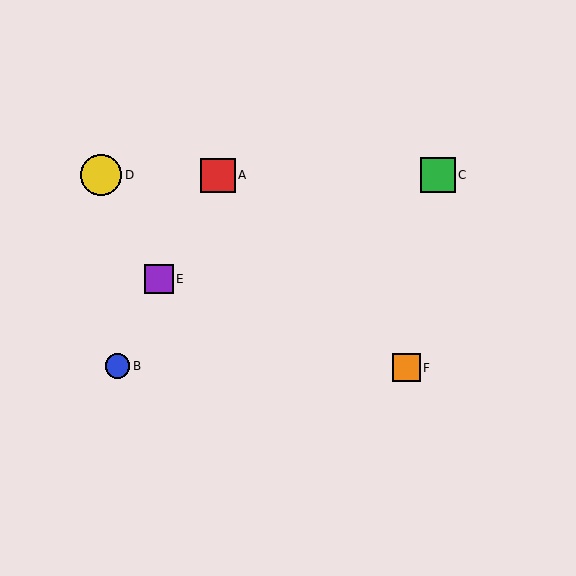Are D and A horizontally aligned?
Yes, both are at y≈175.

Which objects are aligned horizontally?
Objects A, C, D are aligned horizontally.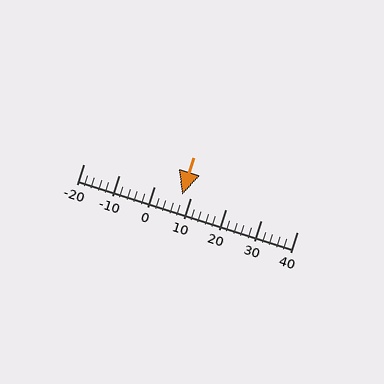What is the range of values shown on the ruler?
The ruler shows values from -20 to 40.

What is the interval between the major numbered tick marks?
The major tick marks are spaced 10 units apart.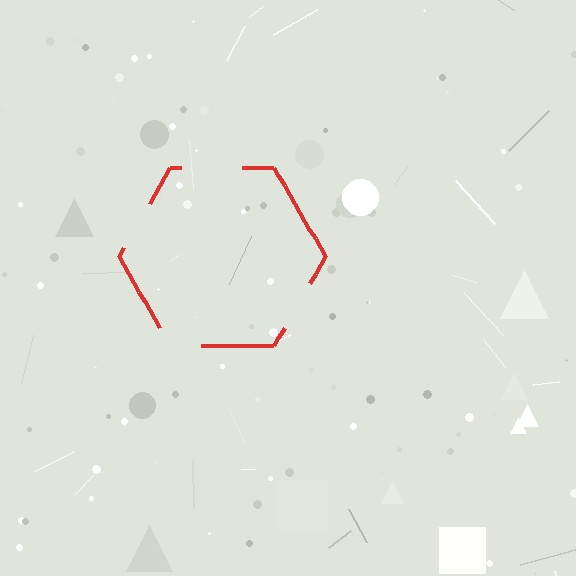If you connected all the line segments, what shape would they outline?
They would outline a hexagon.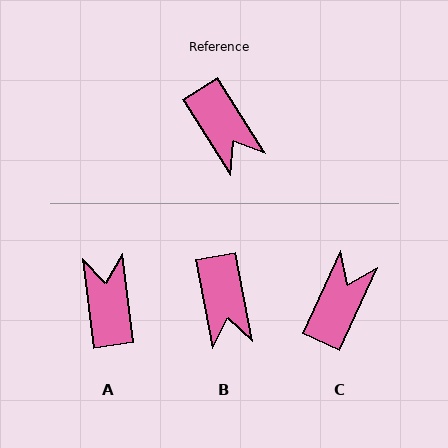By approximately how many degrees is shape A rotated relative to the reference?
Approximately 155 degrees counter-clockwise.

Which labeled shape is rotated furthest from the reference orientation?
A, about 155 degrees away.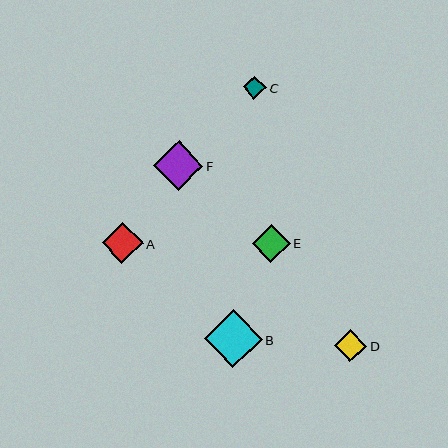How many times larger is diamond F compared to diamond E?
Diamond F is approximately 1.3 times the size of diamond E.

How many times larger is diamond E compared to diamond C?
Diamond E is approximately 1.6 times the size of diamond C.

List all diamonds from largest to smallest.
From largest to smallest: B, F, A, E, D, C.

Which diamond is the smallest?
Diamond C is the smallest with a size of approximately 23 pixels.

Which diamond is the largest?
Diamond B is the largest with a size of approximately 58 pixels.